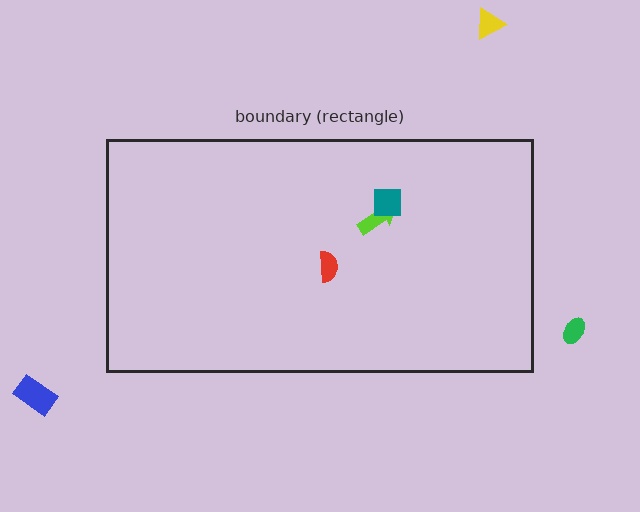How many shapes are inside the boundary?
3 inside, 3 outside.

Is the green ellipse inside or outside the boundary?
Outside.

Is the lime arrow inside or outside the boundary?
Inside.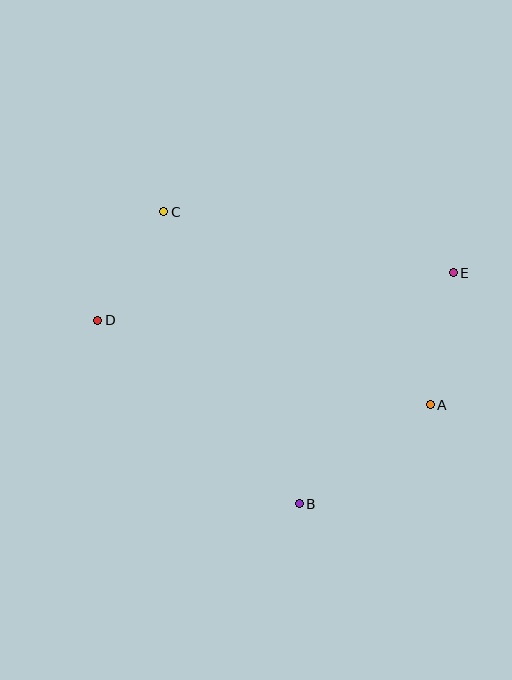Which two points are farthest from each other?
Points D and E are farthest from each other.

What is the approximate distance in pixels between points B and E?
The distance between B and E is approximately 278 pixels.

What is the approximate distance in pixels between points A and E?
The distance between A and E is approximately 134 pixels.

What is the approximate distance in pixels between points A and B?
The distance between A and B is approximately 164 pixels.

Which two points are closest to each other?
Points C and D are closest to each other.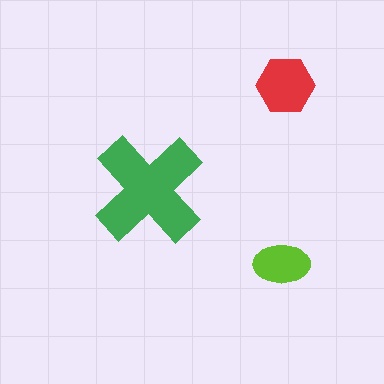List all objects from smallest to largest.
The lime ellipse, the red hexagon, the green cross.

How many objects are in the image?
There are 3 objects in the image.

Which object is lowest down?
The lime ellipse is bottommost.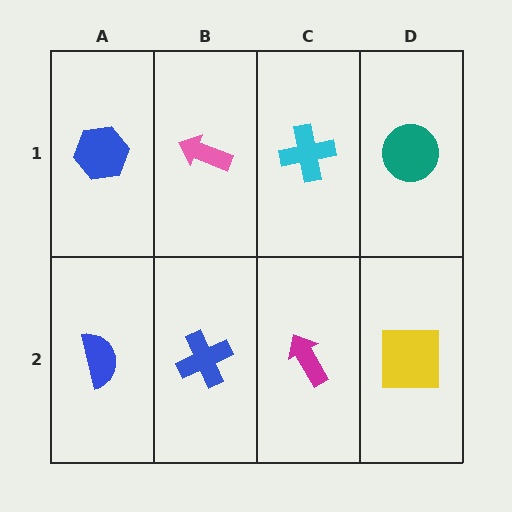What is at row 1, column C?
A cyan cross.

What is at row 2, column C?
A magenta arrow.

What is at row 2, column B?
A blue cross.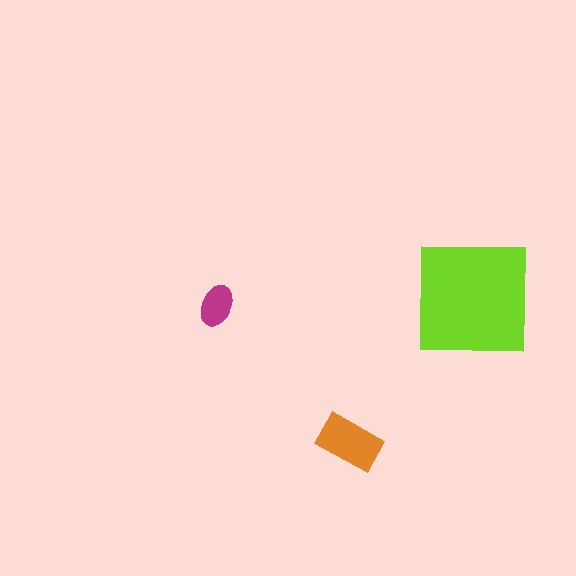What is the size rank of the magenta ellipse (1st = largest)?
3rd.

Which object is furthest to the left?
The magenta ellipse is leftmost.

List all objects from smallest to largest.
The magenta ellipse, the orange rectangle, the lime square.